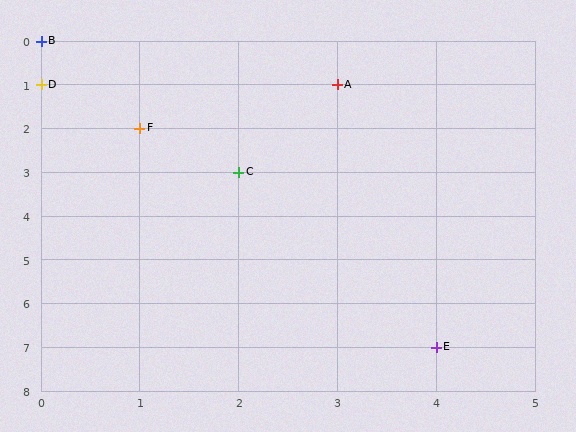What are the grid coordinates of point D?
Point D is at grid coordinates (0, 1).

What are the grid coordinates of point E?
Point E is at grid coordinates (4, 7).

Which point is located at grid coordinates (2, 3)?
Point C is at (2, 3).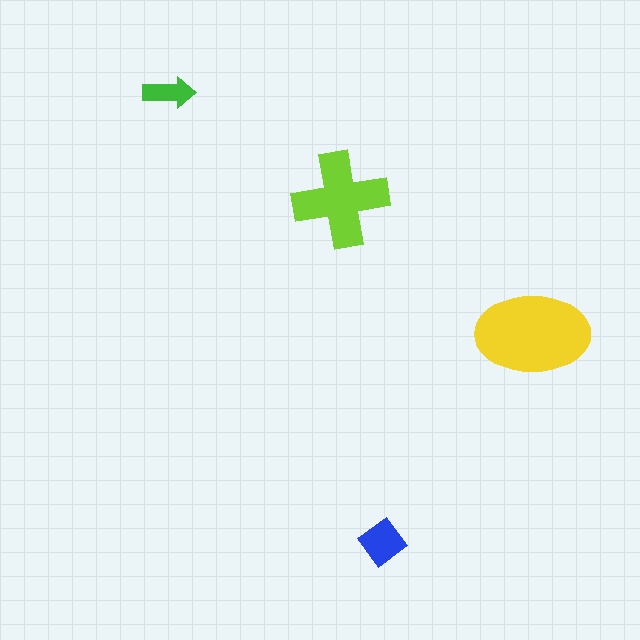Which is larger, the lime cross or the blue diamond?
The lime cross.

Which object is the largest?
The yellow ellipse.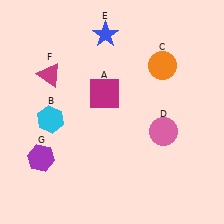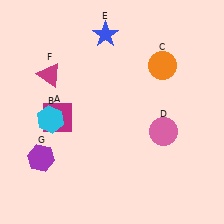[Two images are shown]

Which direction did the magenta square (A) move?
The magenta square (A) moved left.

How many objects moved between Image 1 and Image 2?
1 object moved between the two images.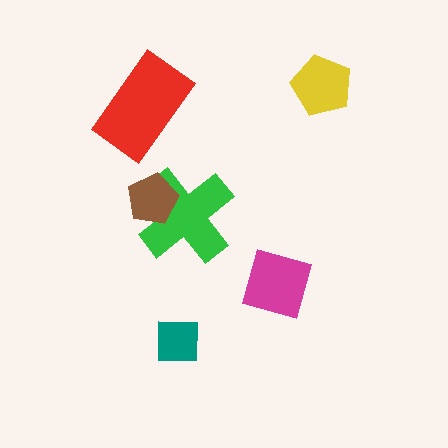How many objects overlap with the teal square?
0 objects overlap with the teal square.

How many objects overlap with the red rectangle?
0 objects overlap with the red rectangle.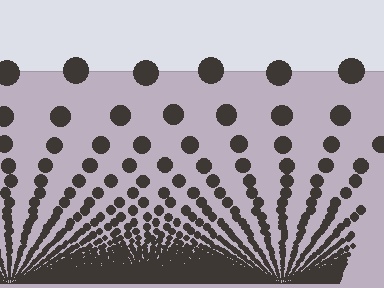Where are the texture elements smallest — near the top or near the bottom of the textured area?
Near the bottom.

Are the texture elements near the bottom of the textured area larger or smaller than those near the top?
Smaller. The gradient is inverted — elements near the bottom are smaller and denser.